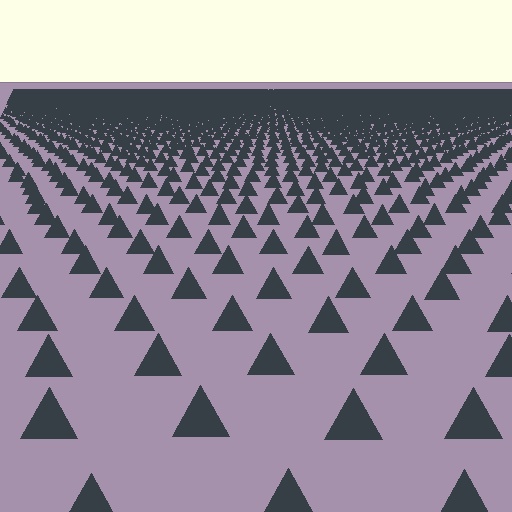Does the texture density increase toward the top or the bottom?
Density increases toward the top.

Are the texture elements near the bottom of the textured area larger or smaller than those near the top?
Larger. Near the bottom, elements are closer to the viewer and appear at a bigger on-screen size.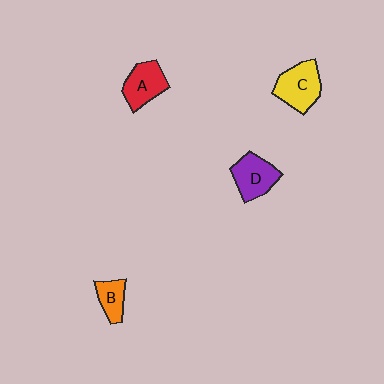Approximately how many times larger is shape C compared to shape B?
Approximately 1.8 times.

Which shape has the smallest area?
Shape B (orange).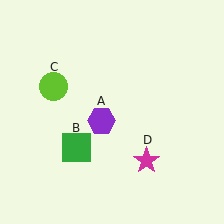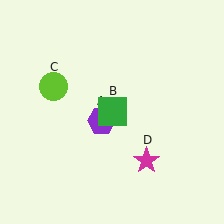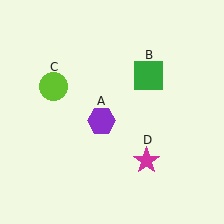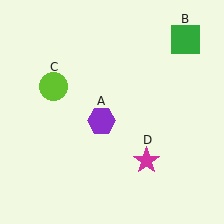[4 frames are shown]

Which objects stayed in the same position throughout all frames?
Purple hexagon (object A) and lime circle (object C) and magenta star (object D) remained stationary.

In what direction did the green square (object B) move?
The green square (object B) moved up and to the right.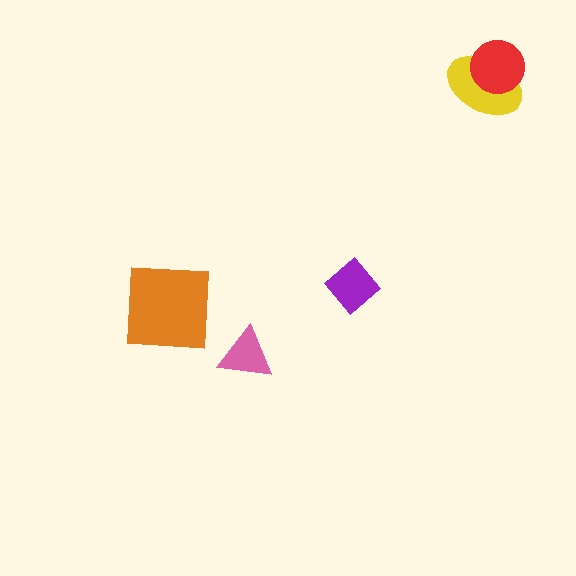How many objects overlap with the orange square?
0 objects overlap with the orange square.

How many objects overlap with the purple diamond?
0 objects overlap with the purple diamond.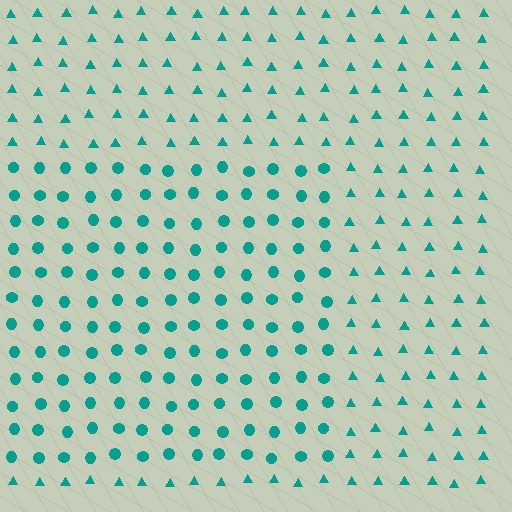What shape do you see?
I see a rectangle.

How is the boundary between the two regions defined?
The boundary is defined by a change in element shape: circles inside vs. triangles outside. All elements share the same color and spacing.